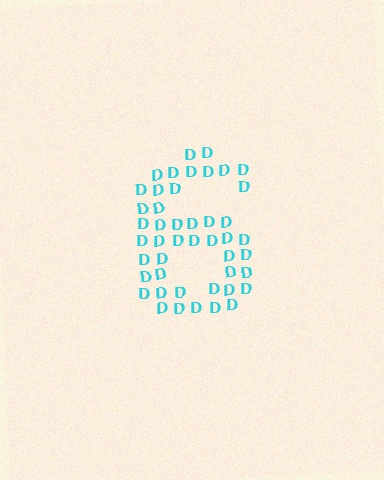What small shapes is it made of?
It is made of small letter D's.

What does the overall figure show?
The overall figure shows the digit 6.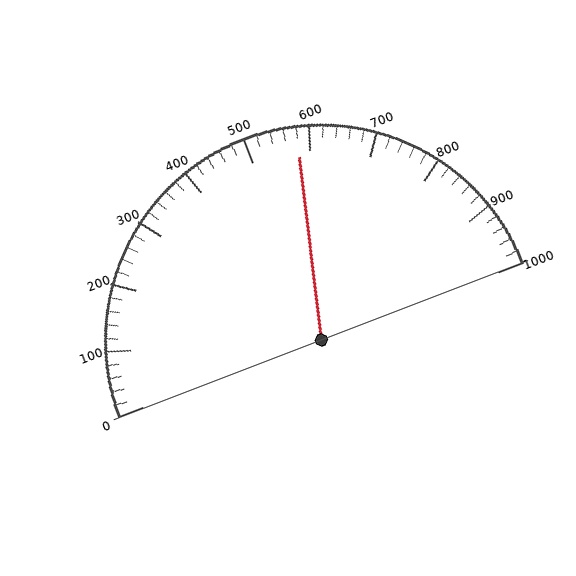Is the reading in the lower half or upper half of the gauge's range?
The reading is in the upper half of the range (0 to 1000).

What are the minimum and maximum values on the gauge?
The gauge ranges from 0 to 1000.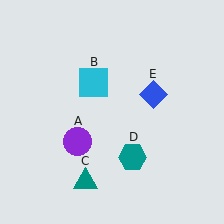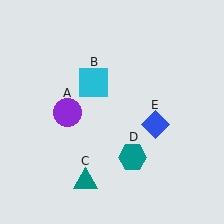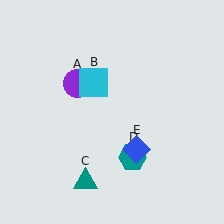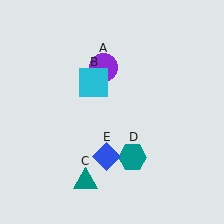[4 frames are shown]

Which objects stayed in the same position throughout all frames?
Cyan square (object B) and teal triangle (object C) and teal hexagon (object D) remained stationary.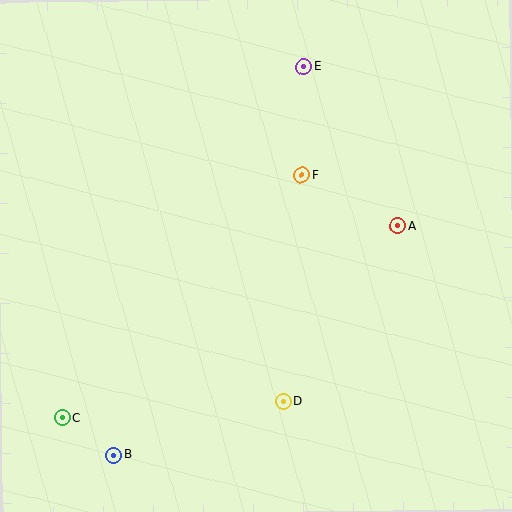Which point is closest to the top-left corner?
Point E is closest to the top-left corner.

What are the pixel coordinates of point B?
Point B is at (114, 455).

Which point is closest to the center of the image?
Point F at (302, 175) is closest to the center.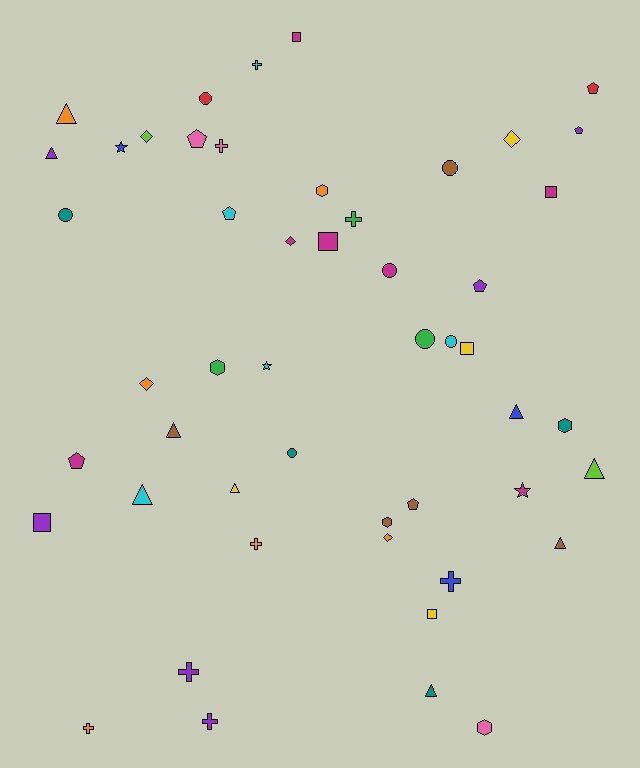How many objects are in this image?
There are 50 objects.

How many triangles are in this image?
There are 9 triangles.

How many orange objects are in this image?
There are 6 orange objects.